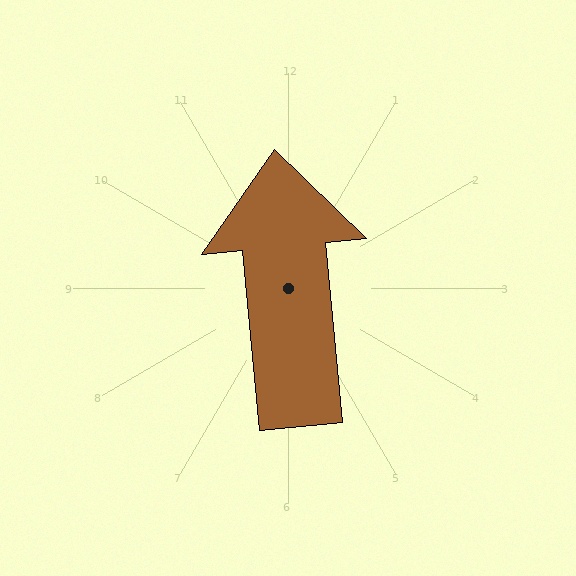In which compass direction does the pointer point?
North.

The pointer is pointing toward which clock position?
Roughly 12 o'clock.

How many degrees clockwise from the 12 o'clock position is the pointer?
Approximately 355 degrees.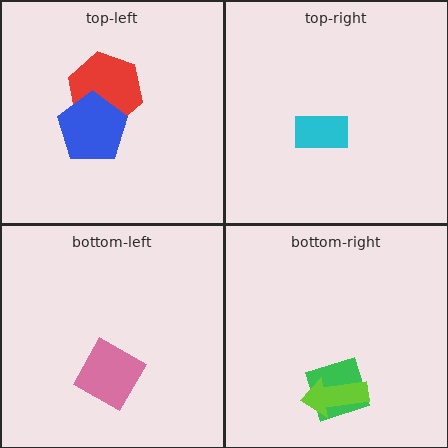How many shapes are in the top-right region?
1.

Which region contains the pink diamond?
The bottom-left region.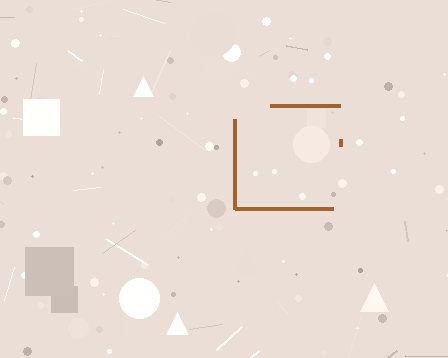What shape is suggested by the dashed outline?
The dashed outline suggests a square.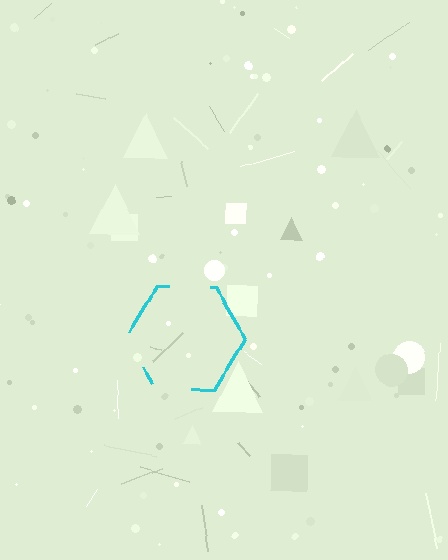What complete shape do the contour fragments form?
The contour fragments form a hexagon.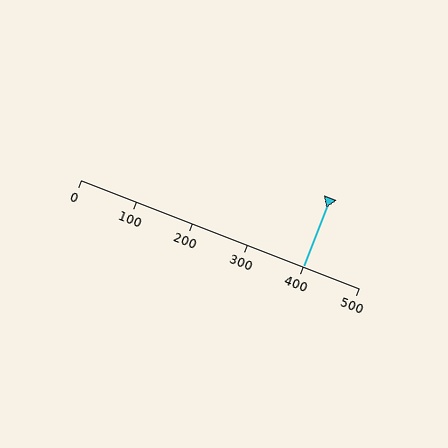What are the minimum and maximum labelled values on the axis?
The axis runs from 0 to 500.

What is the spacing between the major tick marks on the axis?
The major ticks are spaced 100 apart.